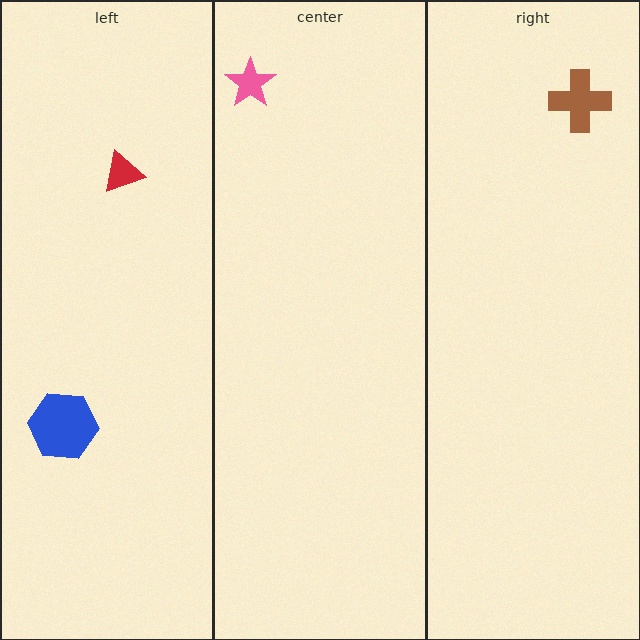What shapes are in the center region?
The pink star.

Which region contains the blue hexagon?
The left region.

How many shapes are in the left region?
2.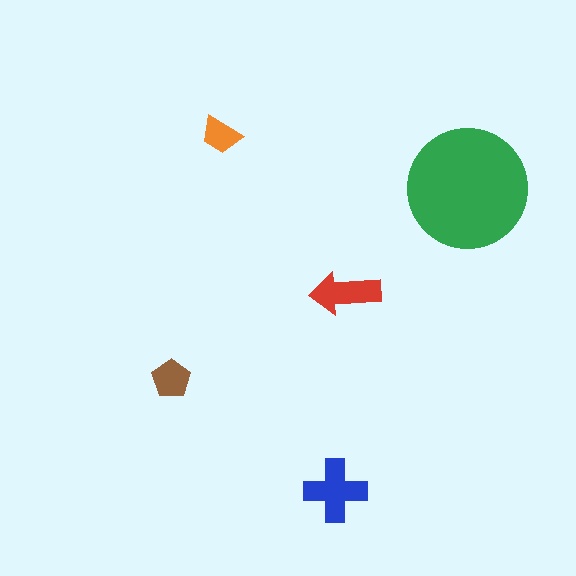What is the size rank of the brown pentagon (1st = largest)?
4th.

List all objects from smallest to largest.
The orange trapezoid, the brown pentagon, the red arrow, the blue cross, the green circle.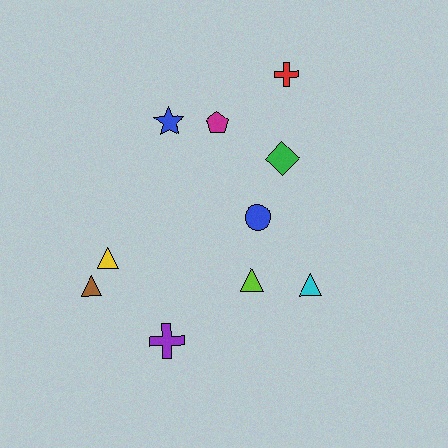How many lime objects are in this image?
There is 1 lime object.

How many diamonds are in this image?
There is 1 diamond.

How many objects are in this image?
There are 10 objects.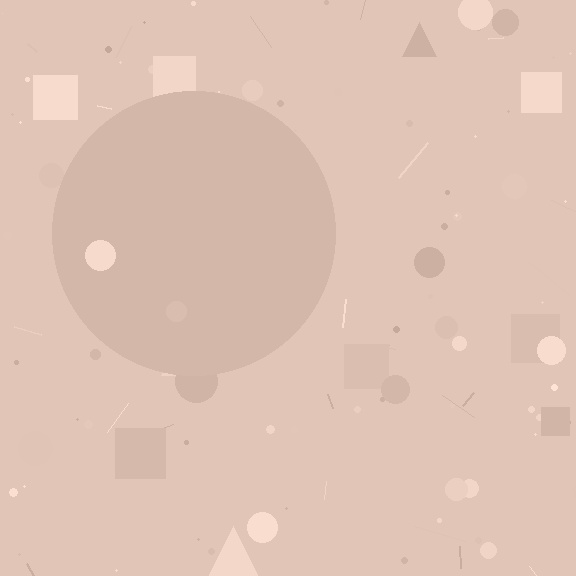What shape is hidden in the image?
A circle is hidden in the image.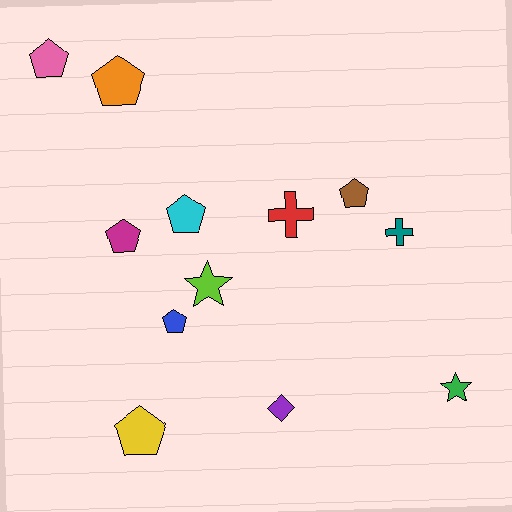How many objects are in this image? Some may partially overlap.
There are 12 objects.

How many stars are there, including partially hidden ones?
There are 2 stars.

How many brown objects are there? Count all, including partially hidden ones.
There is 1 brown object.